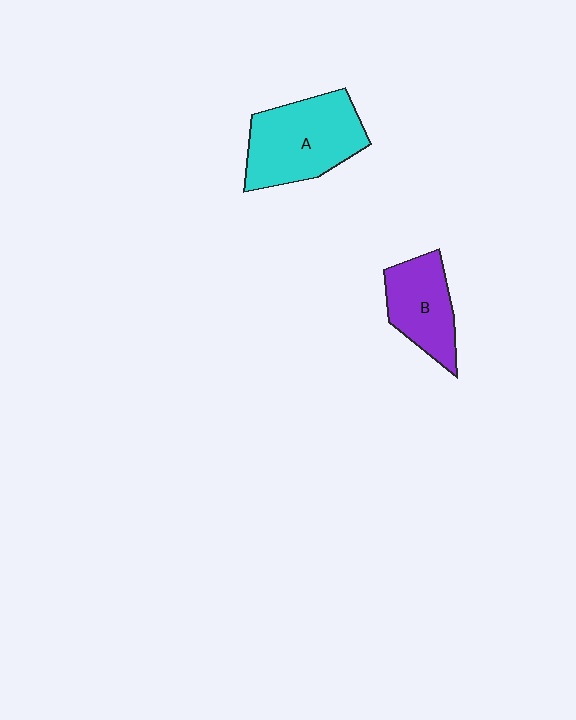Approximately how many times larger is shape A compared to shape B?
Approximately 1.5 times.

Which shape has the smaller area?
Shape B (purple).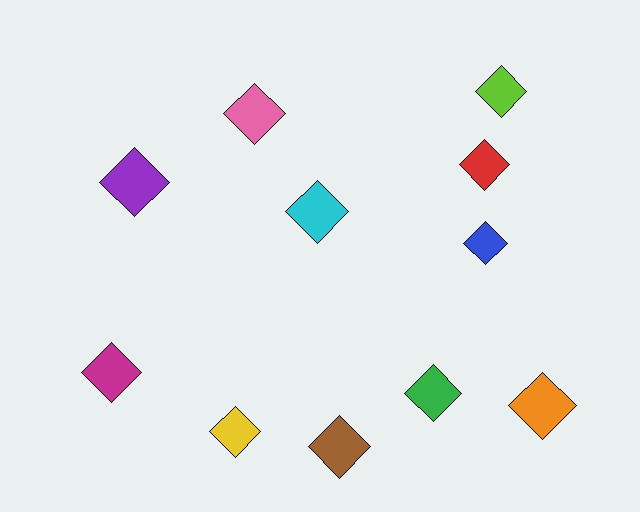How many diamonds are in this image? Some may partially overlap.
There are 11 diamonds.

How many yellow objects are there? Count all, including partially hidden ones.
There is 1 yellow object.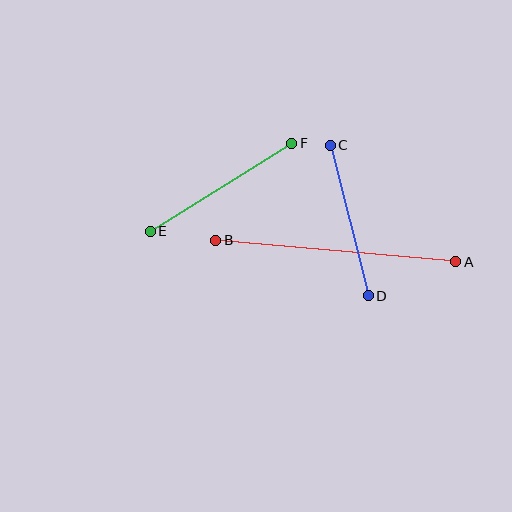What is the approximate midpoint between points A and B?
The midpoint is at approximately (335, 251) pixels.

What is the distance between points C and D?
The distance is approximately 155 pixels.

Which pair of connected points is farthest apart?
Points A and B are farthest apart.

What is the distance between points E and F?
The distance is approximately 166 pixels.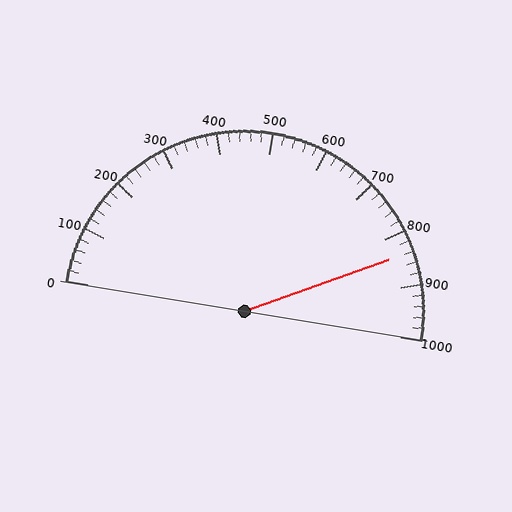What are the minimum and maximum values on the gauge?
The gauge ranges from 0 to 1000.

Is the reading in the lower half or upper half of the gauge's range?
The reading is in the upper half of the range (0 to 1000).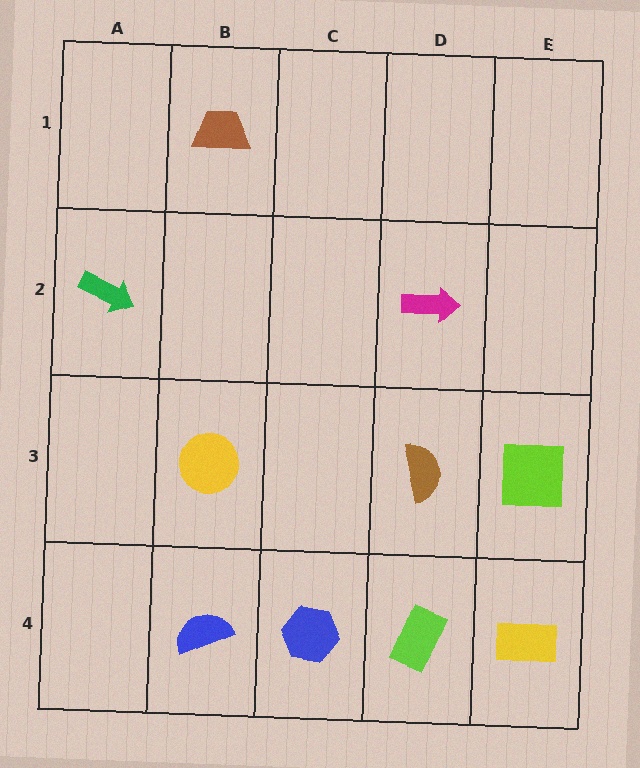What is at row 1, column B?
A brown trapezoid.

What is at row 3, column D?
A brown semicircle.